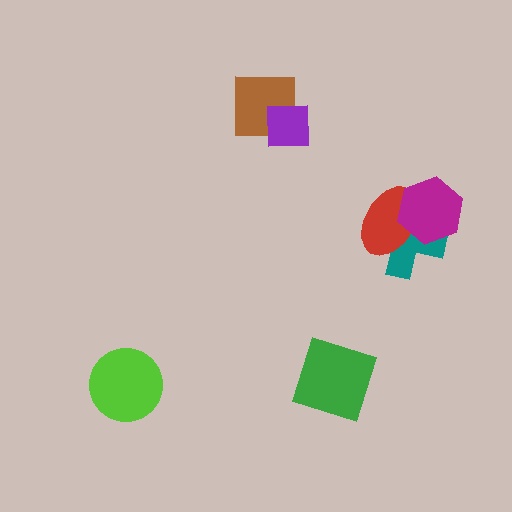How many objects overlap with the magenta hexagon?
2 objects overlap with the magenta hexagon.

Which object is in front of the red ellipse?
The magenta hexagon is in front of the red ellipse.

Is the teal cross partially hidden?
Yes, it is partially covered by another shape.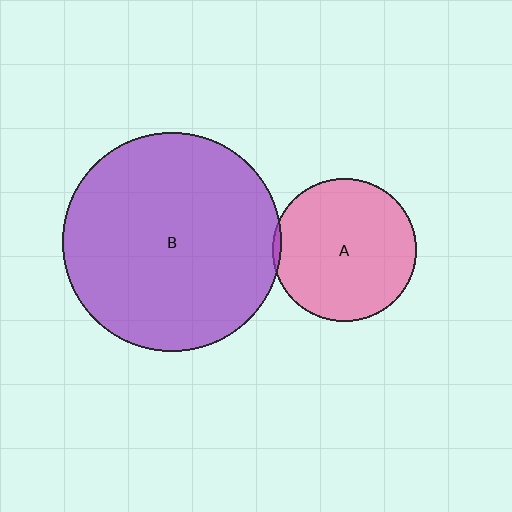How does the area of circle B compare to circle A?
Approximately 2.3 times.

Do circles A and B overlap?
Yes.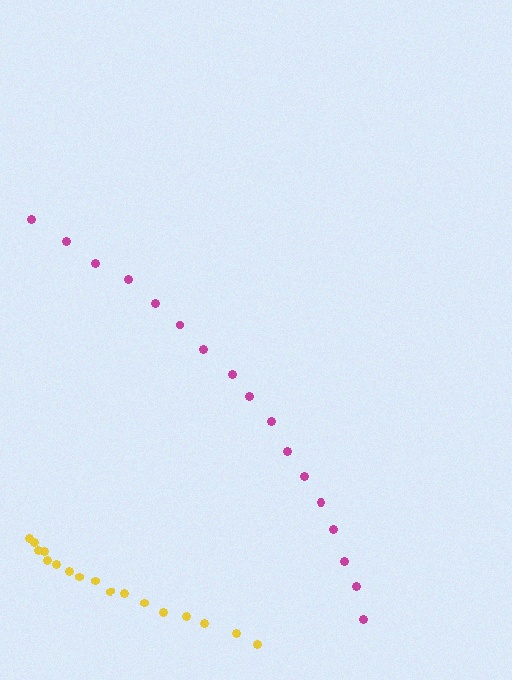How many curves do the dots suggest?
There are 2 distinct paths.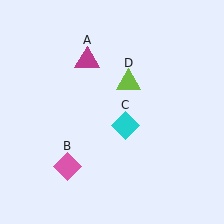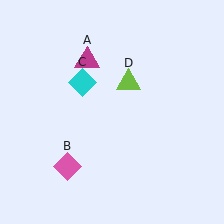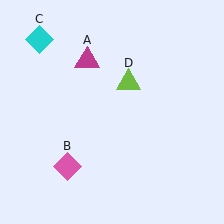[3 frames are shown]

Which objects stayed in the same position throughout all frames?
Magenta triangle (object A) and pink diamond (object B) and lime triangle (object D) remained stationary.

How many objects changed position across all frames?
1 object changed position: cyan diamond (object C).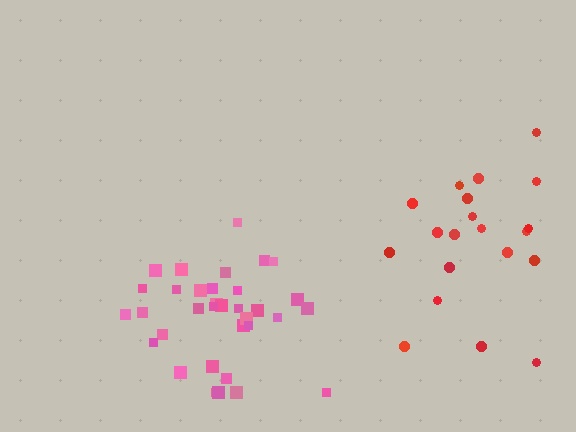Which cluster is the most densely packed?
Pink.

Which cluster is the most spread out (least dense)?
Red.